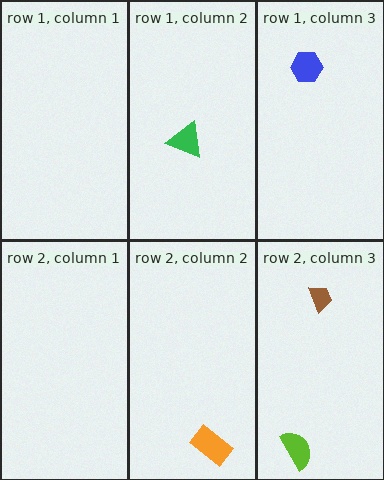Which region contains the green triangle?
The row 1, column 2 region.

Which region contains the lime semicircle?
The row 2, column 3 region.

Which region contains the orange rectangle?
The row 2, column 2 region.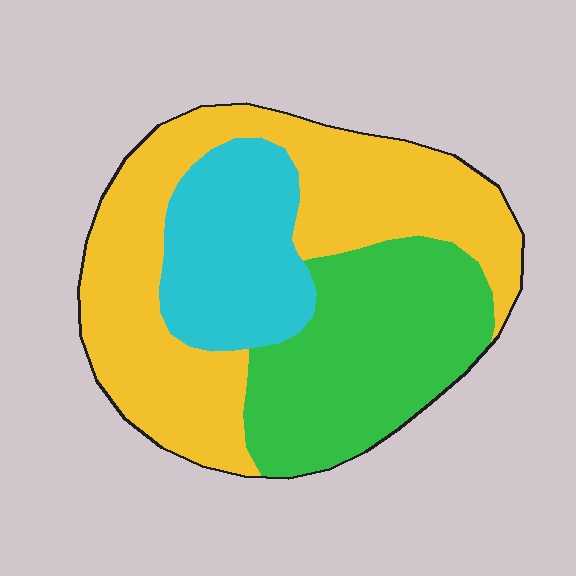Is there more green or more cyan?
Green.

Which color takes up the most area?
Yellow, at roughly 45%.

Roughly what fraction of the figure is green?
Green covers 32% of the figure.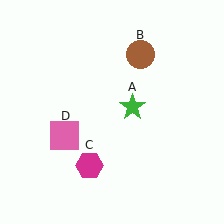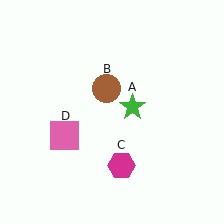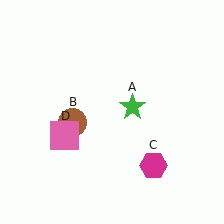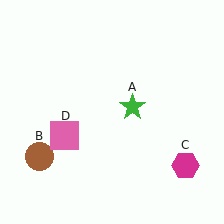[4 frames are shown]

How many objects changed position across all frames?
2 objects changed position: brown circle (object B), magenta hexagon (object C).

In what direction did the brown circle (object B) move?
The brown circle (object B) moved down and to the left.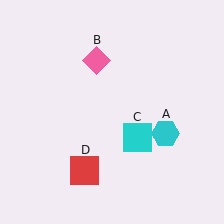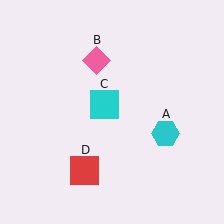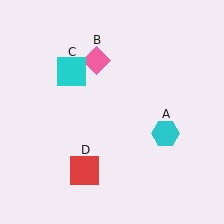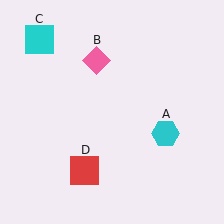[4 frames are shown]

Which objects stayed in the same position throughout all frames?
Cyan hexagon (object A) and pink diamond (object B) and red square (object D) remained stationary.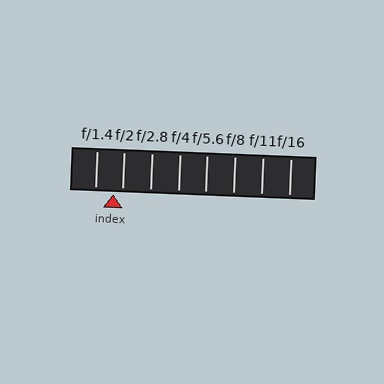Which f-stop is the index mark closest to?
The index mark is closest to f/2.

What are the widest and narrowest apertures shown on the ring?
The widest aperture shown is f/1.4 and the narrowest is f/16.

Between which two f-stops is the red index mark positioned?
The index mark is between f/1.4 and f/2.